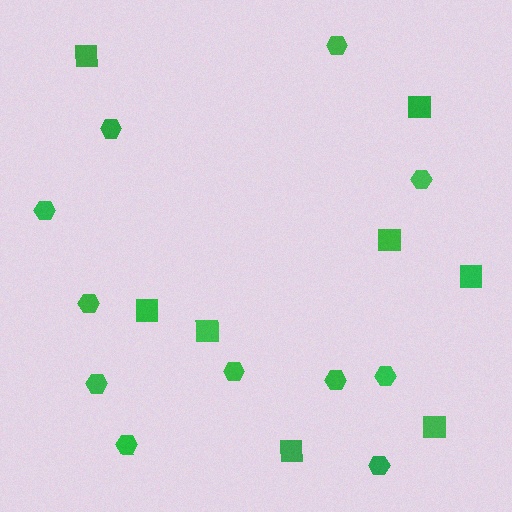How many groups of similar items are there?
There are 2 groups: one group of hexagons (11) and one group of squares (8).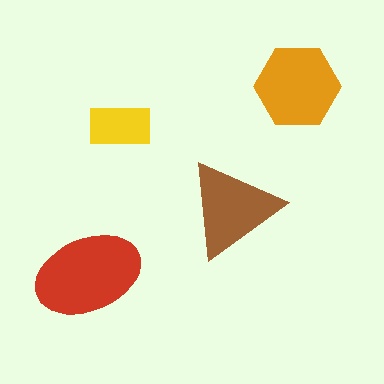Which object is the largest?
The red ellipse.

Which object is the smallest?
The yellow rectangle.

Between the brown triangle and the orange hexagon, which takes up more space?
The orange hexagon.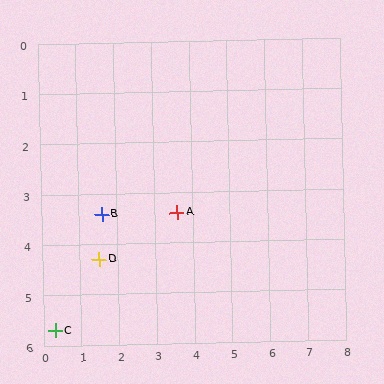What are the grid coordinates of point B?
Point B is at approximately (1.6, 3.4).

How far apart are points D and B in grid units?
Points D and B are about 0.9 grid units apart.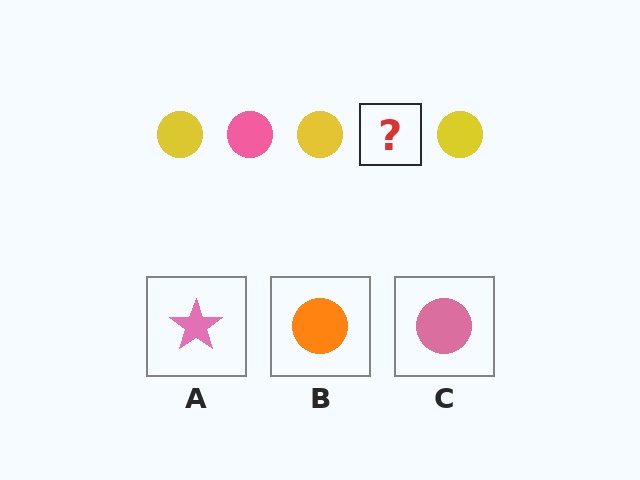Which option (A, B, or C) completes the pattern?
C.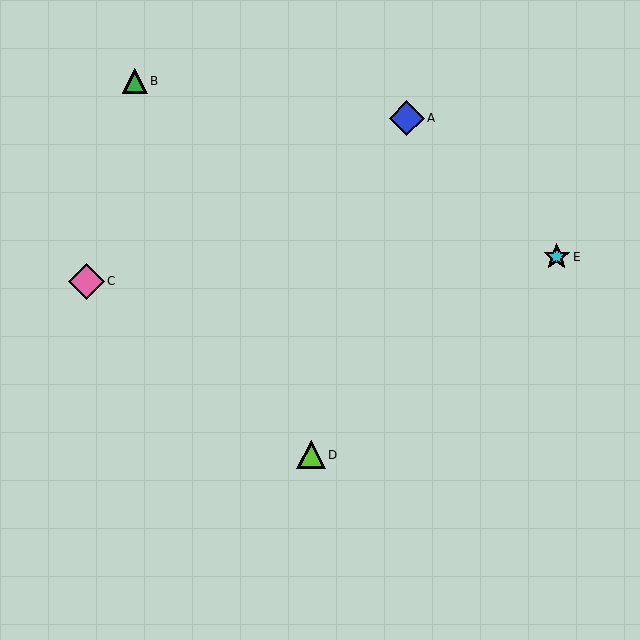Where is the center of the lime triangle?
The center of the lime triangle is at (311, 455).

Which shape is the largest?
The pink diamond (labeled C) is the largest.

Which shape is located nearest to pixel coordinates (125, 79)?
The green triangle (labeled B) at (135, 81) is nearest to that location.